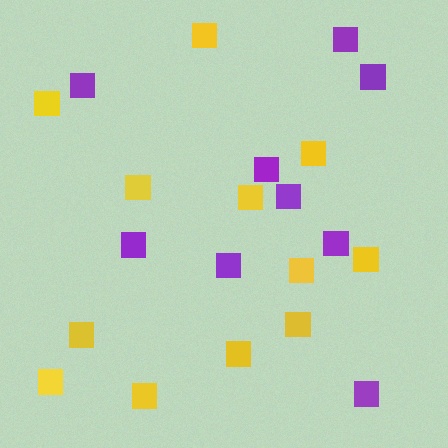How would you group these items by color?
There are 2 groups: one group of purple squares (9) and one group of yellow squares (12).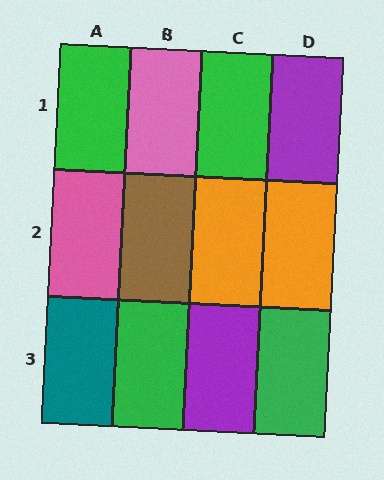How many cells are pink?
2 cells are pink.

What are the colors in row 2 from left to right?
Pink, brown, orange, orange.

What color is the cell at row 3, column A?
Teal.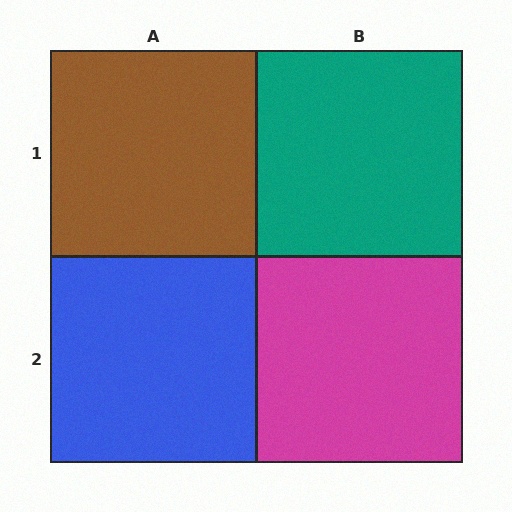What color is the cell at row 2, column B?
Magenta.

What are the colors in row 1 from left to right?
Brown, teal.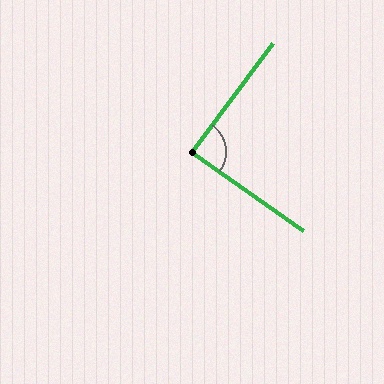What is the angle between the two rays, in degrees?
Approximately 88 degrees.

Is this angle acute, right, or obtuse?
It is approximately a right angle.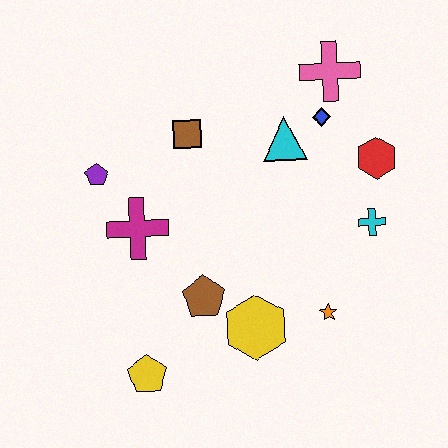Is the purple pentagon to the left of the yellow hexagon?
Yes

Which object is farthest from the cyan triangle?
The yellow pentagon is farthest from the cyan triangle.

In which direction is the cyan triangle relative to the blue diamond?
The cyan triangle is to the left of the blue diamond.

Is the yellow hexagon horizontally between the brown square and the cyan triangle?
Yes